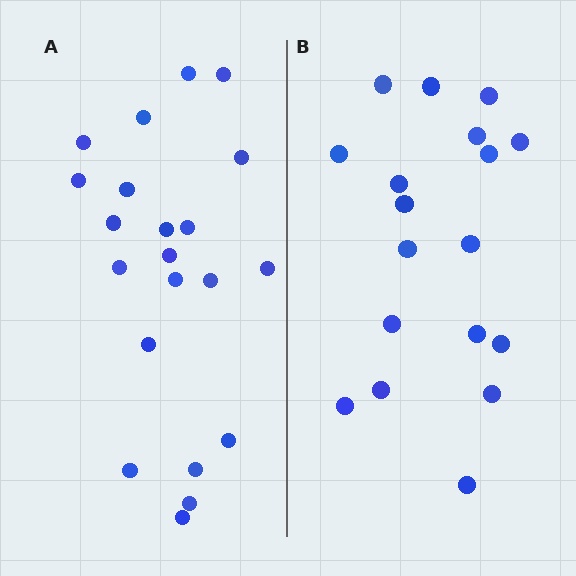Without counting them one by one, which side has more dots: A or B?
Region A (the left region) has more dots.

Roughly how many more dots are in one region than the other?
Region A has just a few more — roughly 2 or 3 more dots than region B.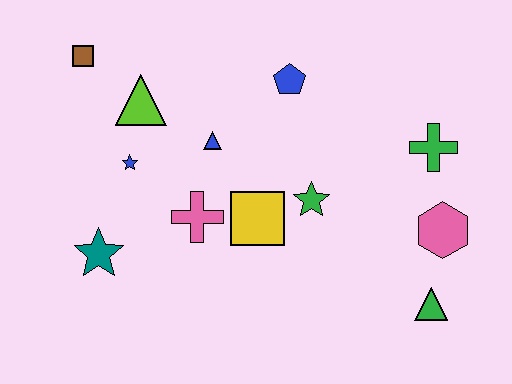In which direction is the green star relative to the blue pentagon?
The green star is below the blue pentagon.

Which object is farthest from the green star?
The brown square is farthest from the green star.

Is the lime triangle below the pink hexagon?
No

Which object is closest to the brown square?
The lime triangle is closest to the brown square.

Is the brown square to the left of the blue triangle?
Yes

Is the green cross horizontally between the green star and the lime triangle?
No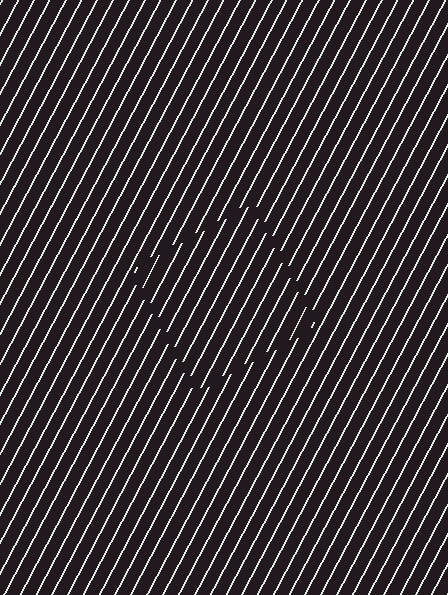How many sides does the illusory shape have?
4 sides — the line-ends trace a square.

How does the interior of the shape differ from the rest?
The interior of the shape contains the same grating, shifted by half a period — the contour is defined by the phase discontinuity where line-ends from the inner and outer gratings abut.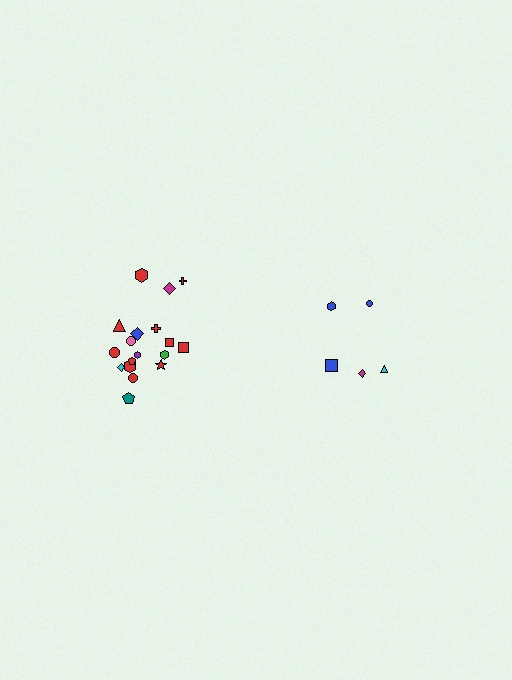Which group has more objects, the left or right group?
The left group.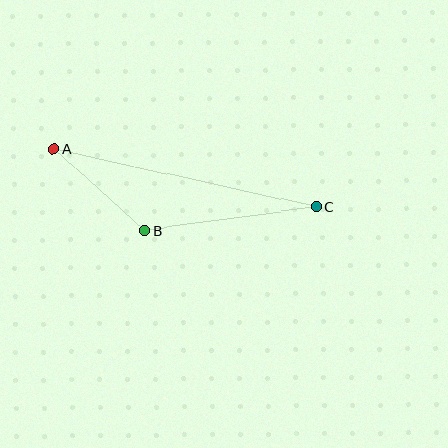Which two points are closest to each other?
Points A and B are closest to each other.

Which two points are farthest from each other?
Points A and C are farthest from each other.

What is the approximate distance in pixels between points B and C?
The distance between B and C is approximately 173 pixels.